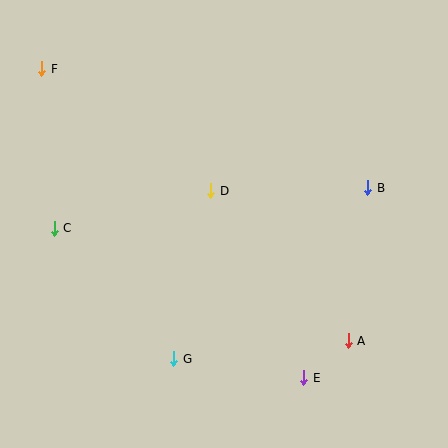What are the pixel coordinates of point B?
Point B is at (368, 188).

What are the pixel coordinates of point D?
Point D is at (211, 191).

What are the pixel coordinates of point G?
Point G is at (174, 359).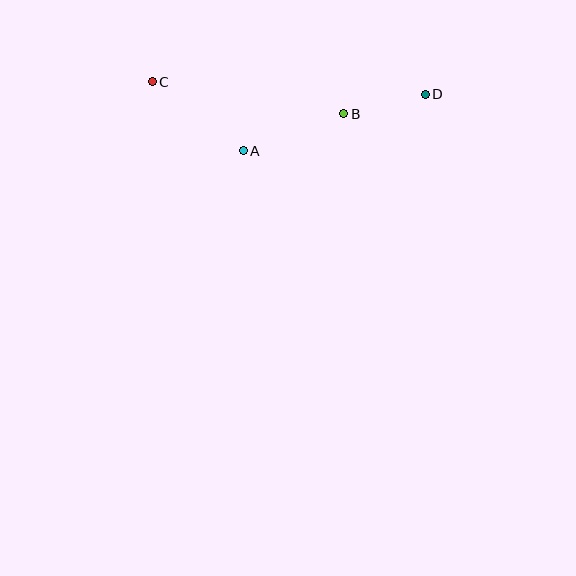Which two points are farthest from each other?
Points C and D are farthest from each other.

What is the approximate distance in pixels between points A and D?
The distance between A and D is approximately 190 pixels.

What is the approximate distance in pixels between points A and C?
The distance between A and C is approximately 114 pixels.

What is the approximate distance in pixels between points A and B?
The distance between A and B is approximately 107 pixels.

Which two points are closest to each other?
Points B and D are closest to each other.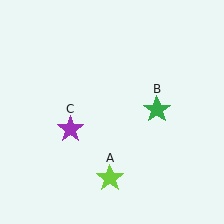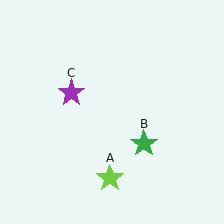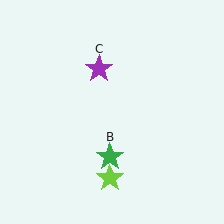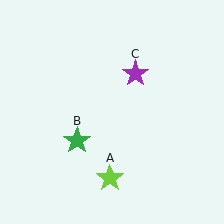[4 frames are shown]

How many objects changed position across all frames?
2 objects changed position: green star (object B), purple star (object C).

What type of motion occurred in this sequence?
The green star (object B), purple star (object C) rotated clockwise around the center of the scene.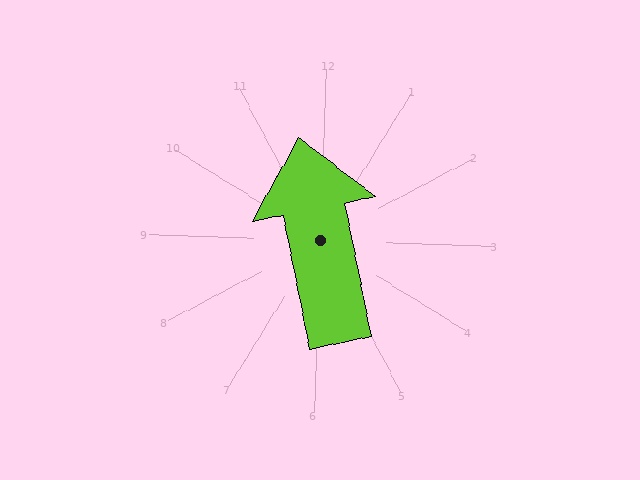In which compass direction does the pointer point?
North.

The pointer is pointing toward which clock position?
Roughly 12 o'clock.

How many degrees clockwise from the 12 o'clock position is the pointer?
Approximately 347 degrees.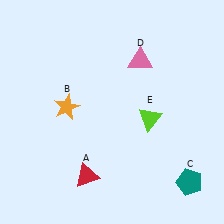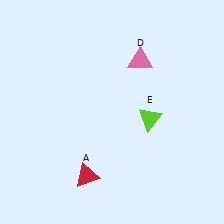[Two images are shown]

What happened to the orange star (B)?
The orange star (B) was removed in Image 2. It was in the top-left area of Image 1.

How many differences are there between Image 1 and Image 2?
There are 2 differences between the two images.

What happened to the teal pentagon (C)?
The teal pentagon (C) was removed in Image 2. It was in the bottom-right area of Image 1.